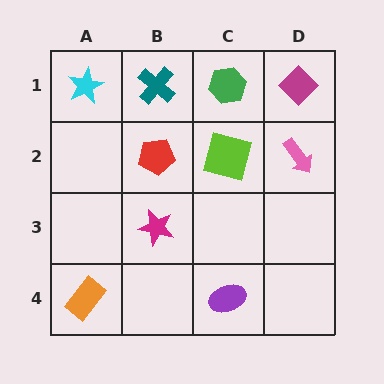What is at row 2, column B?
A red pentagon.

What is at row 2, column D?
A pink arrow.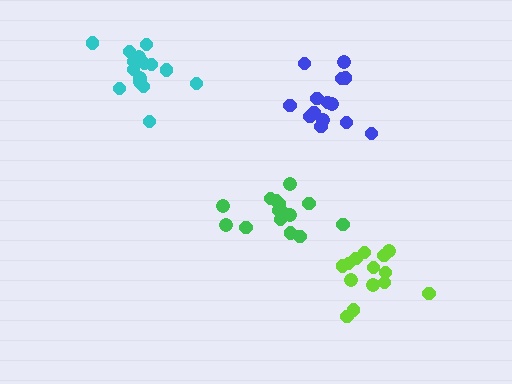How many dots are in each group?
Group 1: 15 dots, Group 2: 15 dots, Group 3: 14 dots, Group 4: 14 dots (58 total).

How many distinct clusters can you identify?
There are 4 distinct clusters.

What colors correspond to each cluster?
The clusters are colored: green, cyan, lime, blue.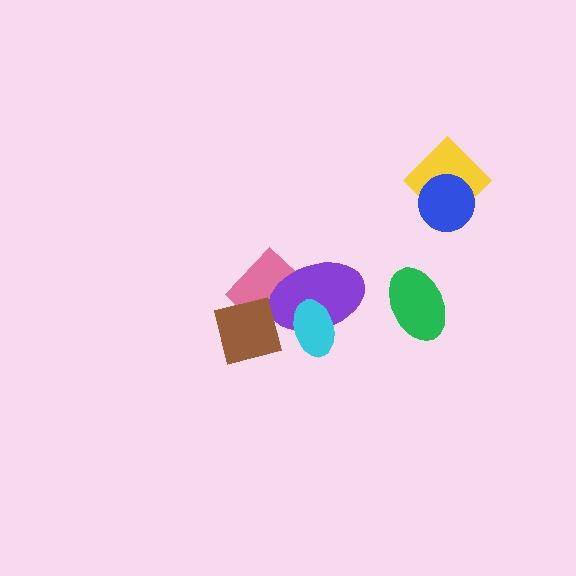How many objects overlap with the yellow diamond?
1 object overlaps with the yellow diamond.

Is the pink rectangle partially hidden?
Yes, it is partially covered by another shape.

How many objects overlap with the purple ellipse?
2 objects overlap with the purple ellipse.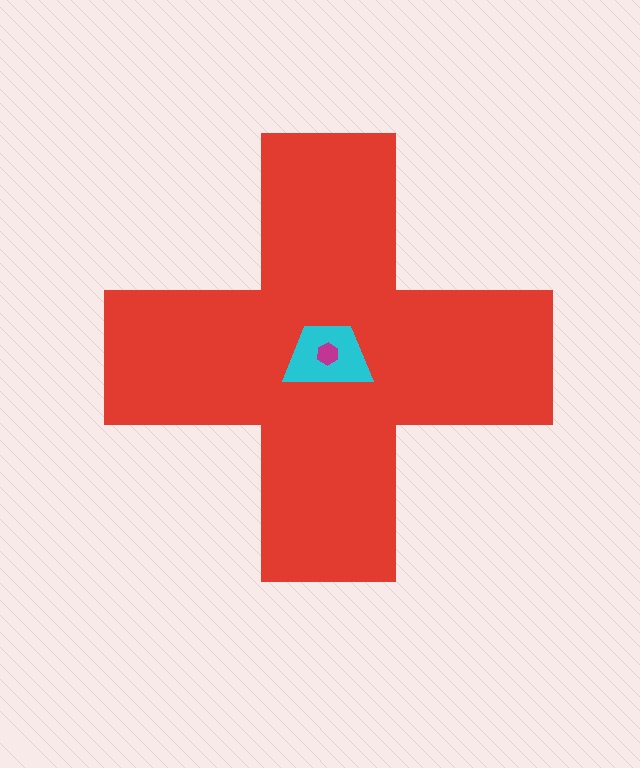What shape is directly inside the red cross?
The cyan trapezoid.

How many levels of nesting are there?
3.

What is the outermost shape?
The red cross.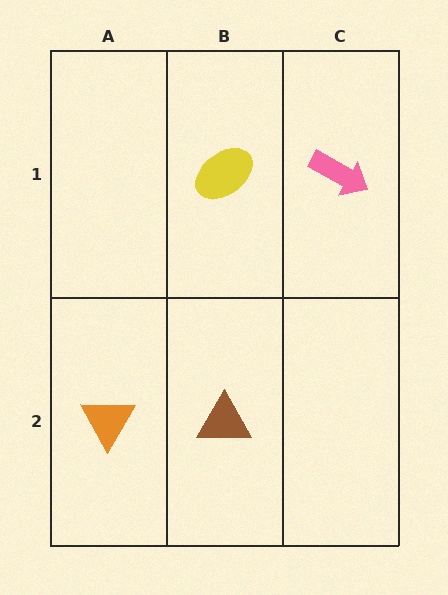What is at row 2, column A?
An orange triangle.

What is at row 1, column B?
A yellow ellipse.